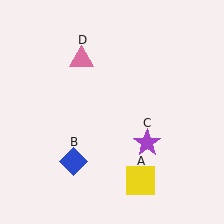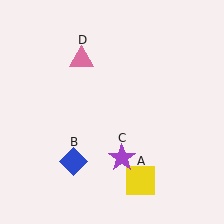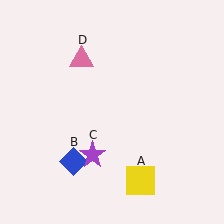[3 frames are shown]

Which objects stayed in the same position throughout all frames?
Yellow square (object A) and blue diamond (object B) and pink triangle (object D) remained stationary.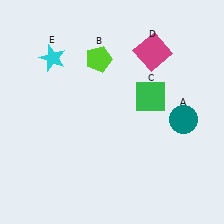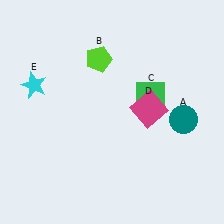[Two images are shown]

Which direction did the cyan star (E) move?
The cyan star (E) moved down.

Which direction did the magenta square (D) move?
The magenta square (D) moved down.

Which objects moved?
The objects that moved are: the magenta square (D), the cyan star (E).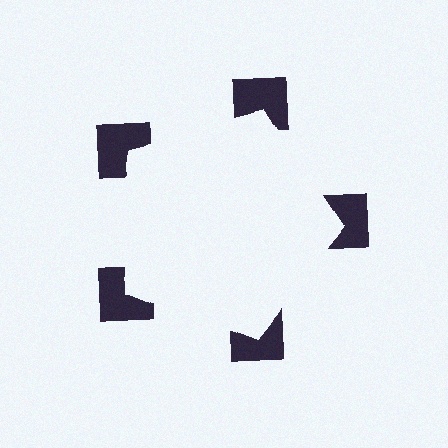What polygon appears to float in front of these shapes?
An illusory pentagon — its edges are inferred from the aligned wedge cuts in the notched squares, not physically drawn.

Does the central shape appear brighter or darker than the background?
It typically appears slightly brighter than the background, even though no actual brightness change is drawn.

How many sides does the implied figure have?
5 sides.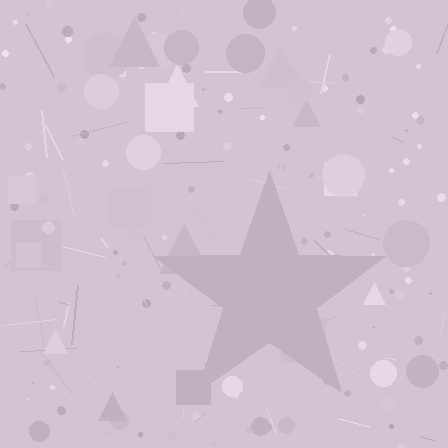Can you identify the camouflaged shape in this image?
The camouflaged shape is a star.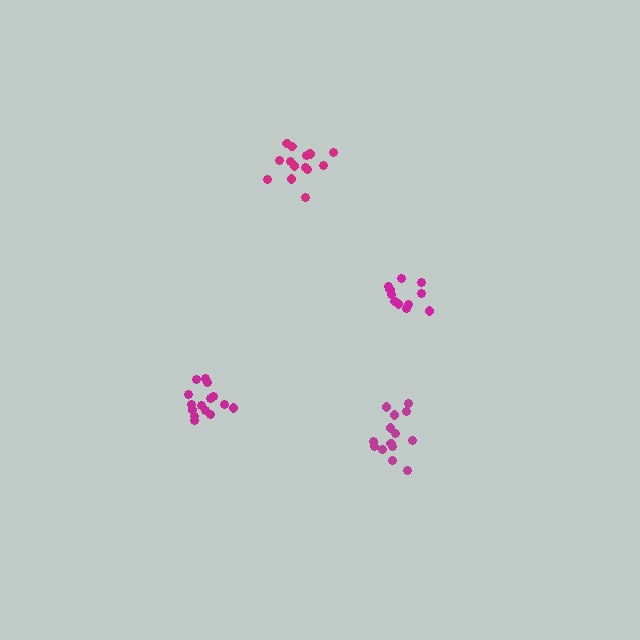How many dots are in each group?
Group 1: 16 dots, Group 2: 11 dots, Group 3: 14 dots, Group 4: 14 dots (55 total).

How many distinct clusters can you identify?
There are 4 distinct clusters.